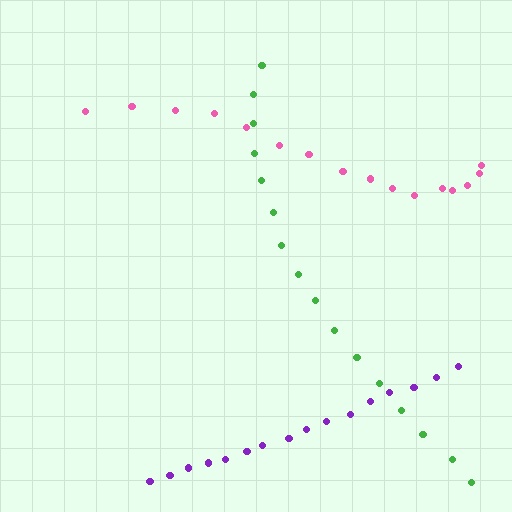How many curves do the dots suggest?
There are 3 distinct paths.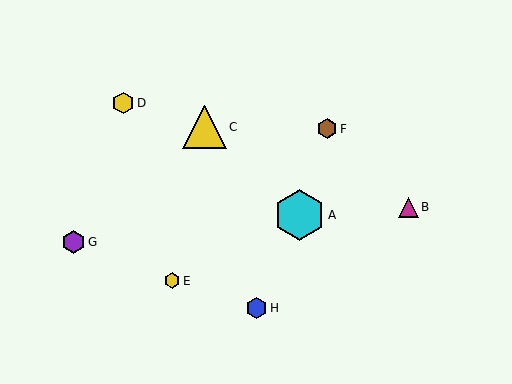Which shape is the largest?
The cyan hexagon (labeled A) is the largest.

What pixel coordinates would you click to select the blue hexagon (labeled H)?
Click at (257, 308) to select the blue hexagon H.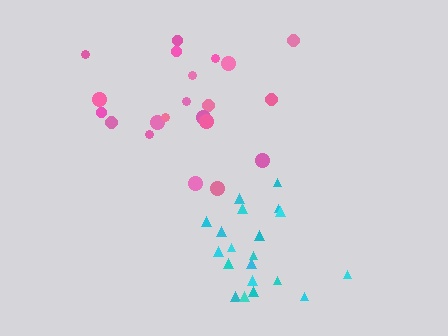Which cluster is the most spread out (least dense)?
Pink.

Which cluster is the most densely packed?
Cyan.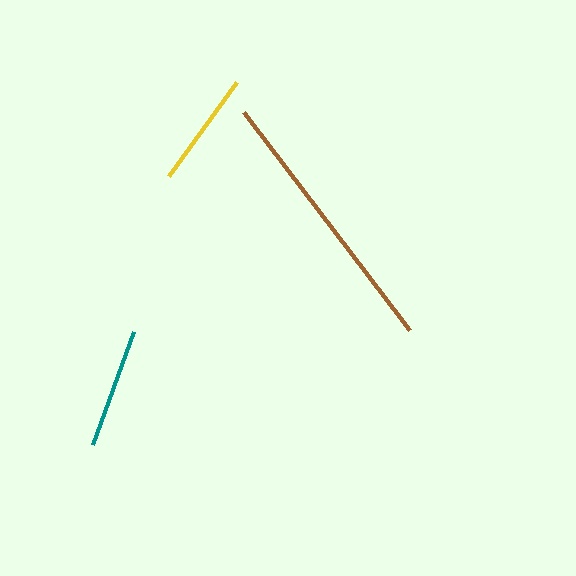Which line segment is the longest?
The brown line is the longest at approximately 274 pixels.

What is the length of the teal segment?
The teal segment is approximately 120 pixels long.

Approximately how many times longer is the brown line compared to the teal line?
The brown line is approximately 2.3 times the length of the teal line.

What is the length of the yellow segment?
The yellow segment is approximately 116 pixels long.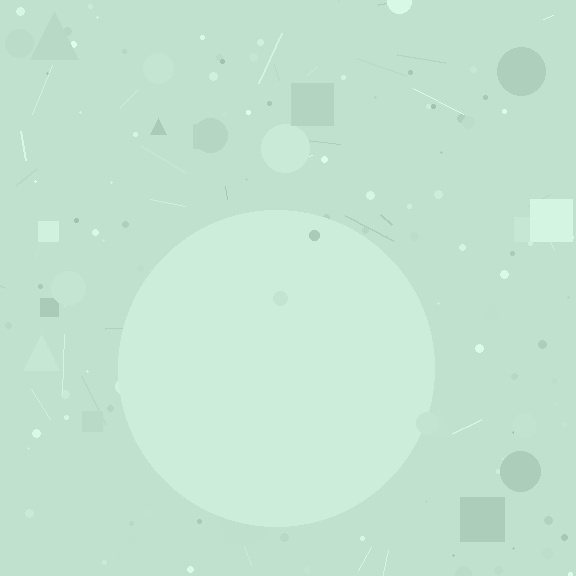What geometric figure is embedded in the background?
A circle is embedded in the background.